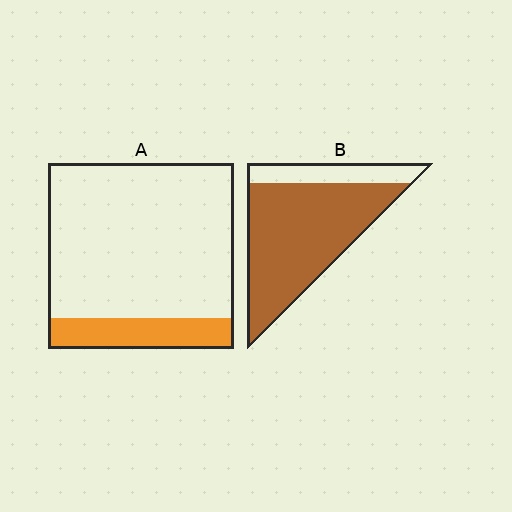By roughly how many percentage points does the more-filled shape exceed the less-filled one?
By roughly 65 percentage points (B over A).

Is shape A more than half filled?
No.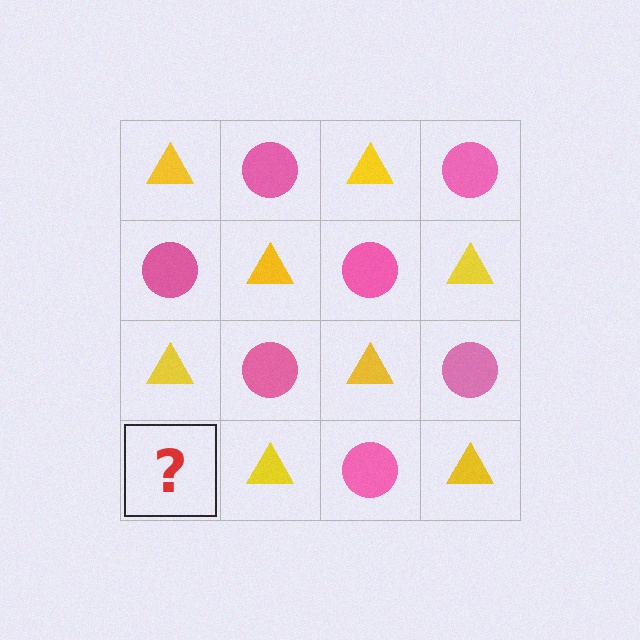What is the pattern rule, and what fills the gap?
The rule is that it alternates yellow triangle and pink circle in a checkerboard pattern. The gap should be filled with a pink circle.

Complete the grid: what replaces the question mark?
The question mark should be replaced with a pink circle.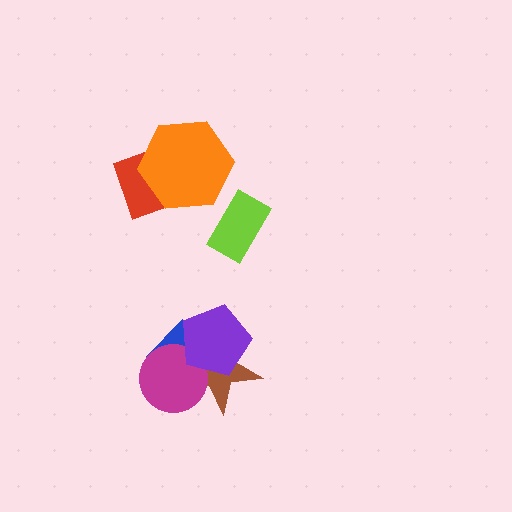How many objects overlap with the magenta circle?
3 objects overlap with the magenta circle.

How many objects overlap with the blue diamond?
3 objects overlap with the blue diamond.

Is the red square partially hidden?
Yes, it is partially covered by another shape.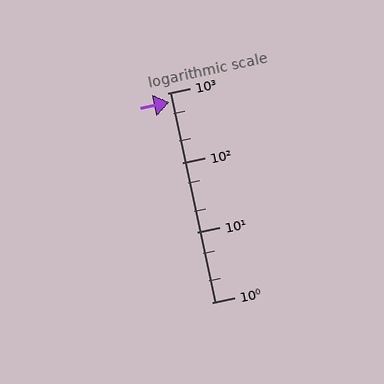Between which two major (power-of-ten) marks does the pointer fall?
The pointer is between 100 and 1000.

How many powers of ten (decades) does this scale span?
The scale spans 3 decades, from 1 to 1000.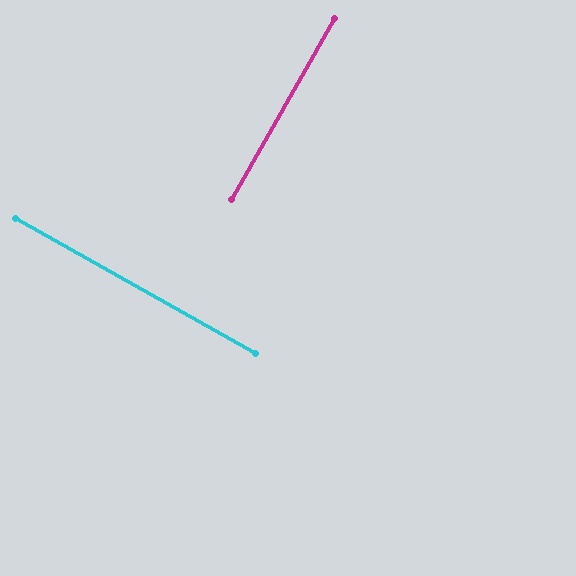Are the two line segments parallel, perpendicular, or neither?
Perpendicular — they meet at approximately 90°.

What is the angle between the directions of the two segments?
Approximately 90 degrees.